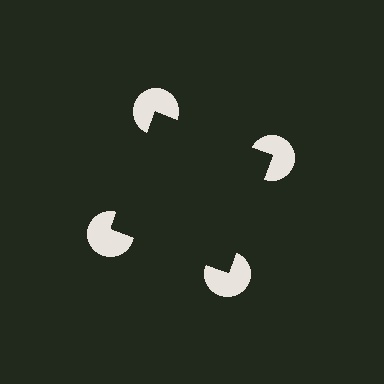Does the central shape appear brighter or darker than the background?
It typically appears slightly darker than the background, even though no actual brightness change is drawn.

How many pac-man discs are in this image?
There are 4 — one at each vertex of the illusory square.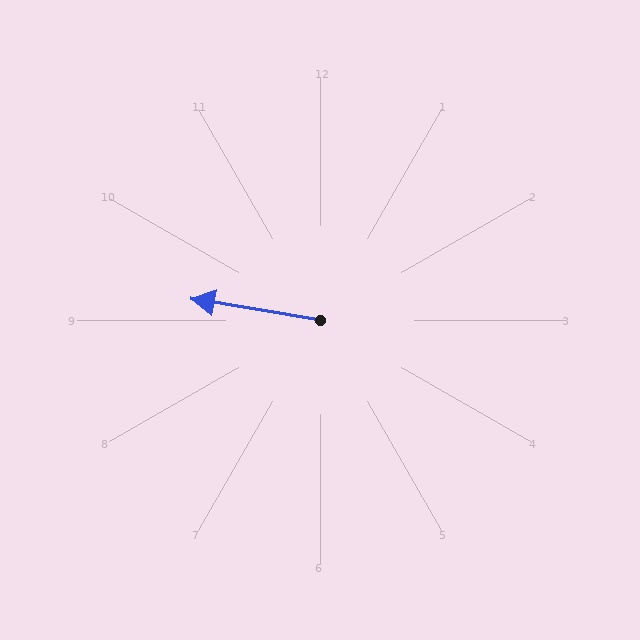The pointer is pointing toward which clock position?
Roughly 9 o'clock.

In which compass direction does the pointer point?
West.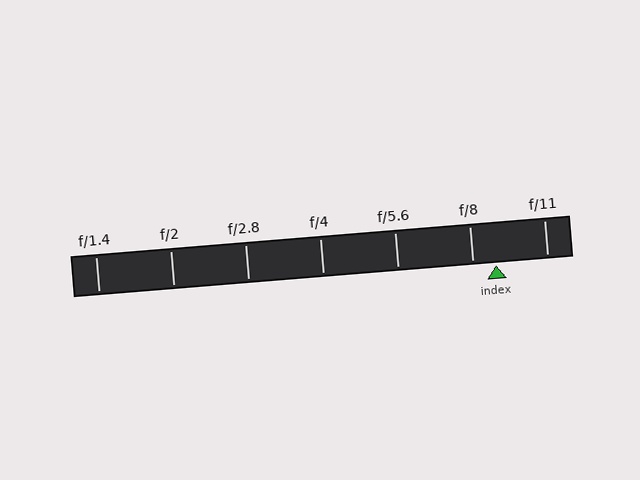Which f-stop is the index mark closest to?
The index mark is closest to f/8.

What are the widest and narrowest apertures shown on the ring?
The widest aperture shown is f/1.4 and the narrowest is f/11.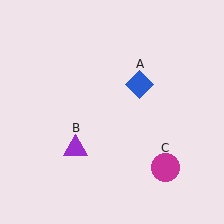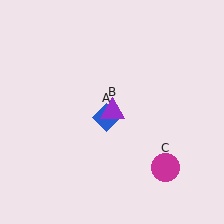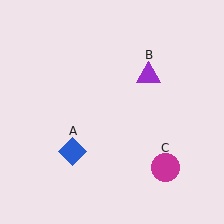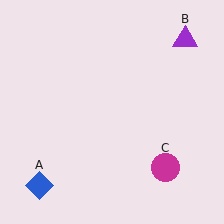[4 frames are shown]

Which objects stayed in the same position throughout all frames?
Magenta circle (object C) remained stationary.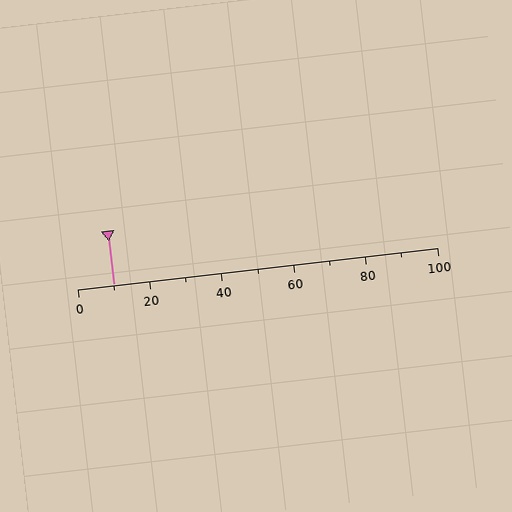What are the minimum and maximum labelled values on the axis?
The axis runs from 0 to 100.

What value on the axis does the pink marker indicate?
The marker indicates approximately 10.